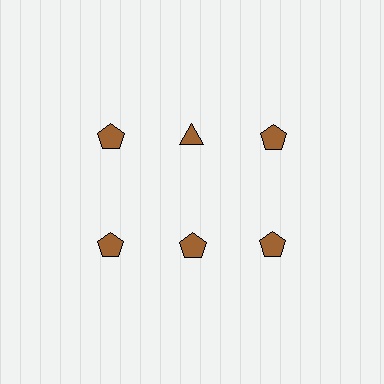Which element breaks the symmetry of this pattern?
The brown triangle in the top row, second from left column breaks the symmetry. All other shapes are brown pentagons.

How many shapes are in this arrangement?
There are 6 shapes arranged in a grid pattern.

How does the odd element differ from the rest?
It has a different shape: triangle instead of pentagon.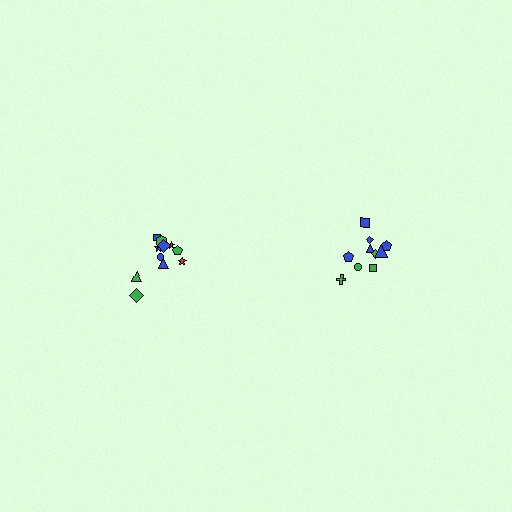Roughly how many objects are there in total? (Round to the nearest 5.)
Roughly 20 objects in total.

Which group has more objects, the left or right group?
The left group.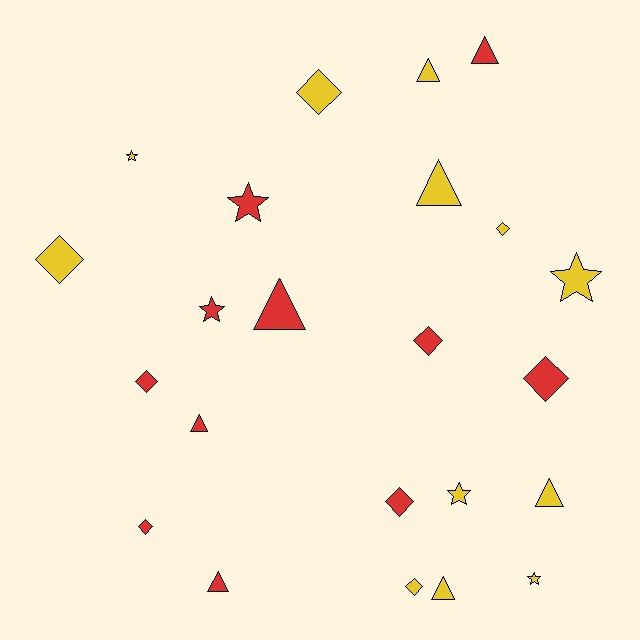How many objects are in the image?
There are 23 objects.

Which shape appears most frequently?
Diamond, with 9 objects.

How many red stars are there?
There are 2 red stars.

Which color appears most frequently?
Yellow, with 12 objects.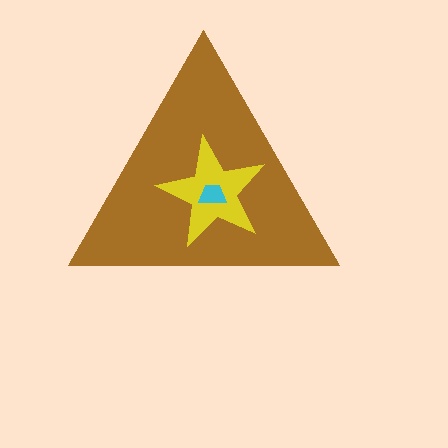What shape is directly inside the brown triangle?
The yellow star.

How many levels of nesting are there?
3.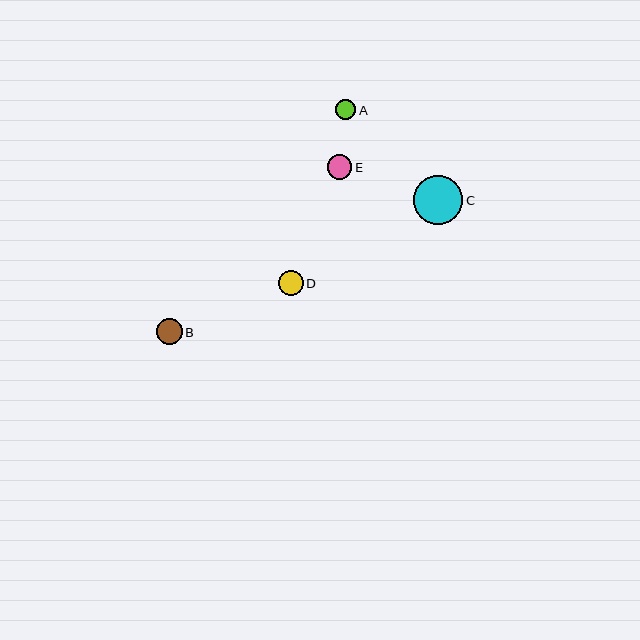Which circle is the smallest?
Circle A is the smallest with a size of approximately 20 pixels.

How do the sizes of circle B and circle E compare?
Circle B and circle E are approximately the same size.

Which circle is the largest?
Circle C is the largest with a size of approximately 49 pixels.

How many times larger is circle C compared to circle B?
Circle C is approximately 1.9 times the size of circle B.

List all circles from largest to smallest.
From largest to smallest: C, B, D, E, A.